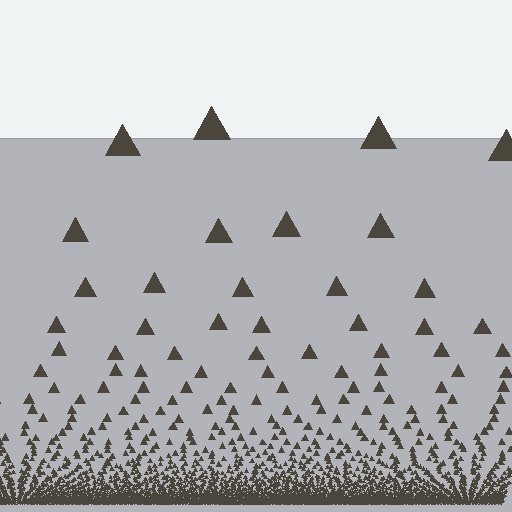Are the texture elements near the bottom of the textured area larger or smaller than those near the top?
Smaller. The gradient is inverted — elements near the bottom are smaller and denser.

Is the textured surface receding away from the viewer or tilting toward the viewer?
The surface appears to tilt toward the viewer. Texture elements get larger and sparser toward the top.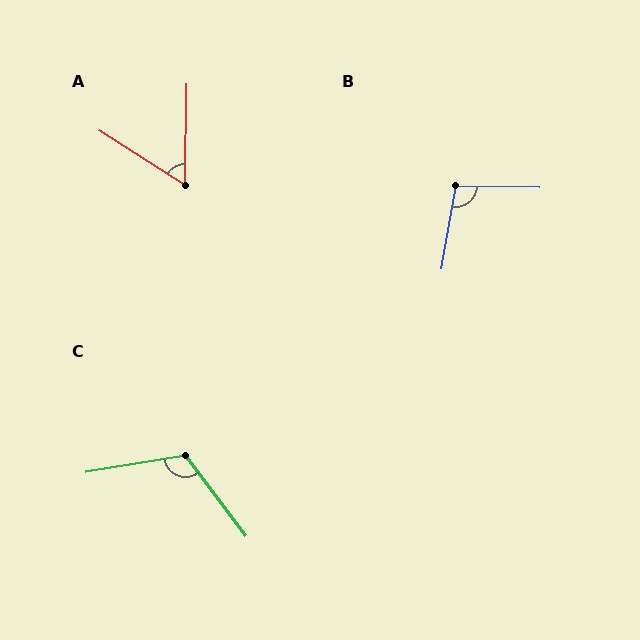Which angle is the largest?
C, at approximately 118 degrees.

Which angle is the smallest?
A, at approximately 58 degrees.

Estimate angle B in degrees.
Approximately 98 degrees.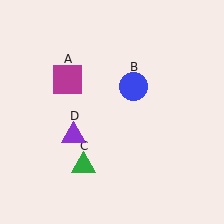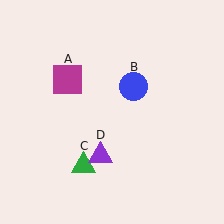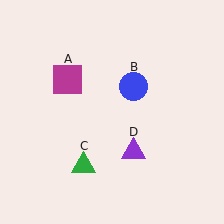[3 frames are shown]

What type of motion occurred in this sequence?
The purple triangle (object D) rotated counterclockwise around the center of the scene.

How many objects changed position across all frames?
1 object changed position: purple triangle (object D).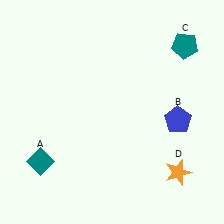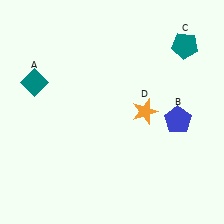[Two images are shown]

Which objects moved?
The objects that moved are: the teal diamond (A), the orange star (D).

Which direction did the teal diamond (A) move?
The teal diamond (A) moved up.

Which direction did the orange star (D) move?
The orange star (D) moved up.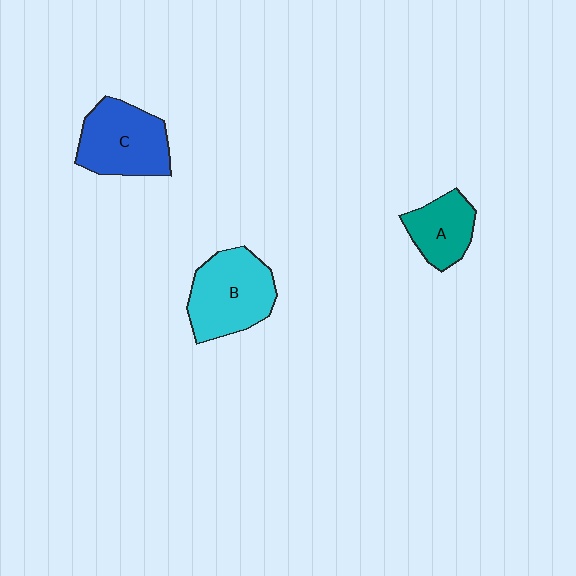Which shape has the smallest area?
Shape A (teal).